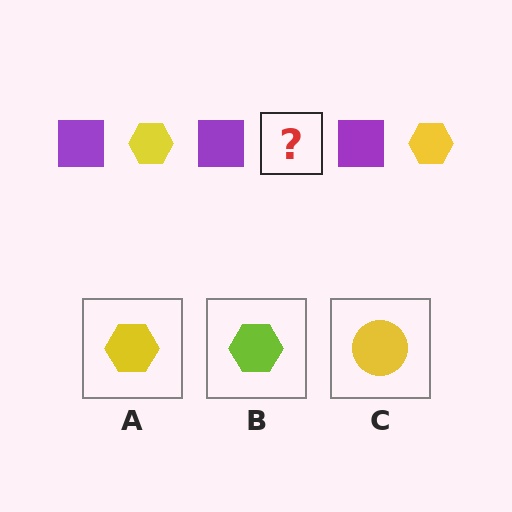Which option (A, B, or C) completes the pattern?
A.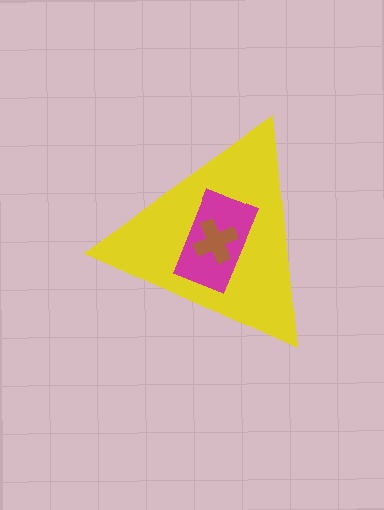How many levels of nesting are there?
3.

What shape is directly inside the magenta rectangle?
The brown cross.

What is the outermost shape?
The yellow triangle.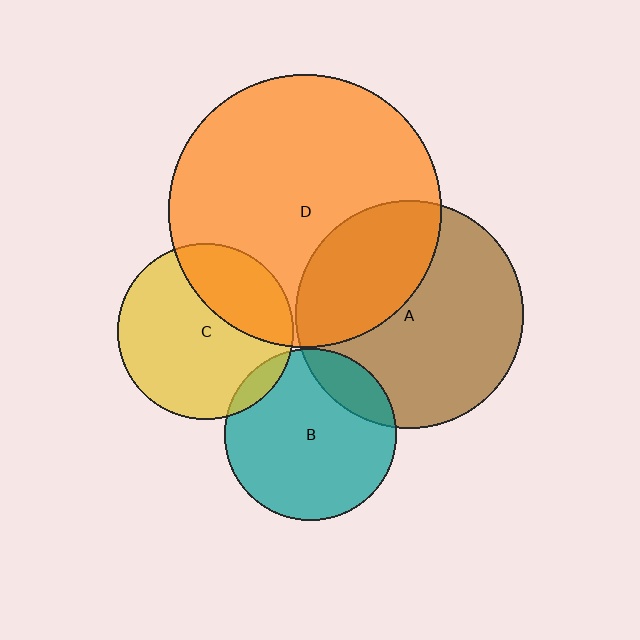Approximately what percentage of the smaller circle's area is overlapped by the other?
Approximately 15%.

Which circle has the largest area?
Circle D (orange).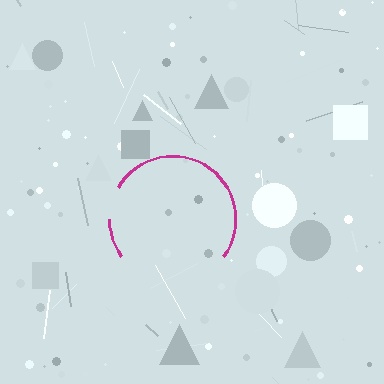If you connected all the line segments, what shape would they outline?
They would outline a circle.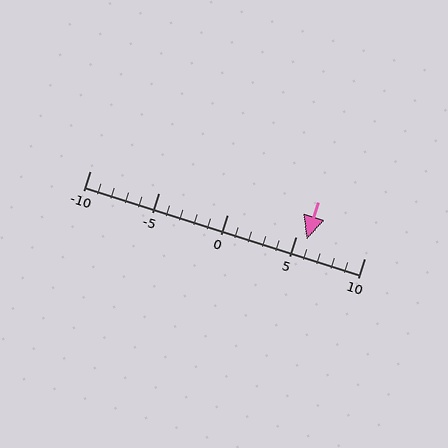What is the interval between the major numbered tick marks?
The major tick marks are spaced 5 units apart.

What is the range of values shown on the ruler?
The ruler shows values from -10 to 10.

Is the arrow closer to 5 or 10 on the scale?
The arrow is closer to 5.